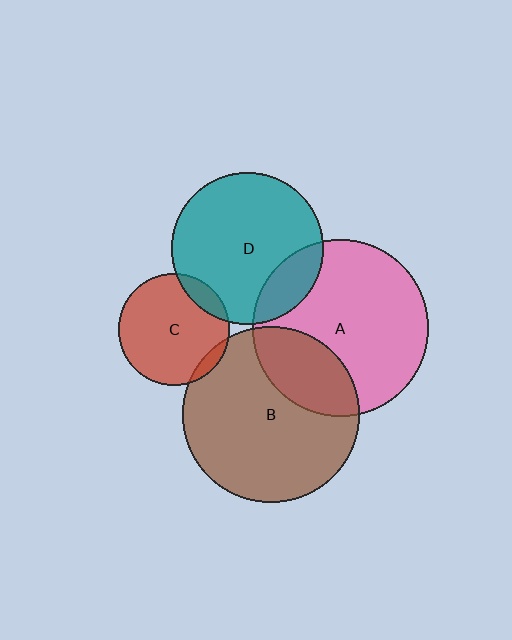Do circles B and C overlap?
Yes.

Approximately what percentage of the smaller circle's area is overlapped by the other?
Approximately 5%.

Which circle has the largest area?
Circle B (brown).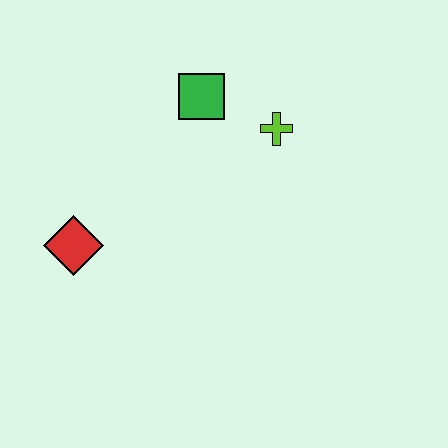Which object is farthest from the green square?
The red diamond is farthest from the green square.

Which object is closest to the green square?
The lime cross is closest to the green square.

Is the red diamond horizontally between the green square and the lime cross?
No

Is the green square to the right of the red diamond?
Yes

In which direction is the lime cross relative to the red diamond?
The lime cross is to the right of the red diamond.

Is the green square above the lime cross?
Yes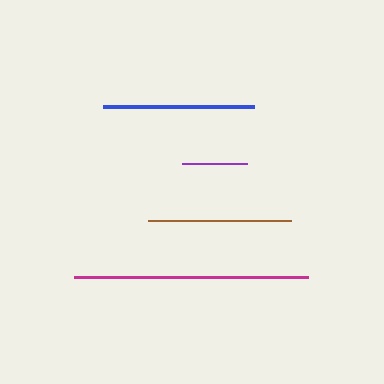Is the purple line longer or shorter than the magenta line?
The magenta line is longer than the purple line.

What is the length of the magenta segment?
The magenta segment is approximately 234 pixels long.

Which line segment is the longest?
The magenta line is the longest at approximately 234 pixels.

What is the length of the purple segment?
The purple segment is approximately 65 pixels long.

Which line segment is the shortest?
The purple line is the shortest at approximately 65 pixels.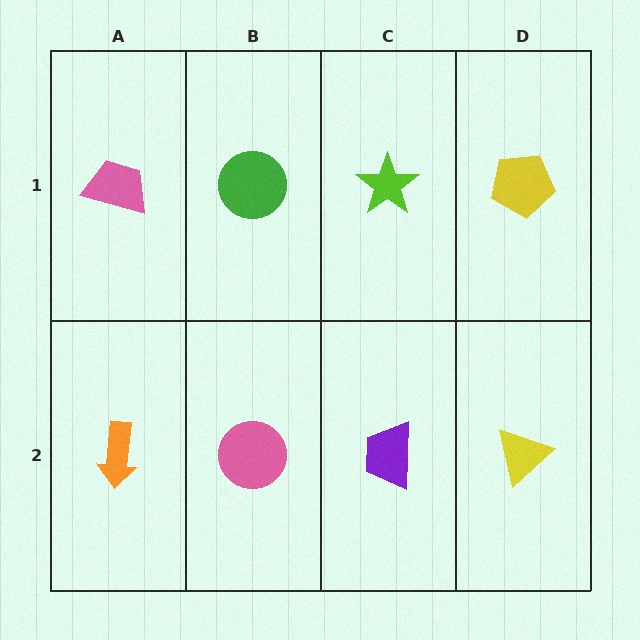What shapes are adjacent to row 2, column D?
A yellow pentagon (row 1, column D), a purple trapezoid (row 2, column C).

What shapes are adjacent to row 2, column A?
A pink trapezoid (row 1, column A), a pink circle (row 2, column B).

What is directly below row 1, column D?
A yellow triangle.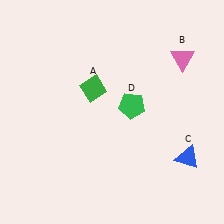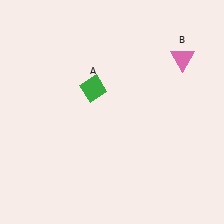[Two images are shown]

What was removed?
The green pentagon (D), the blue triangle (C) were removed in Image 2.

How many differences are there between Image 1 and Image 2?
There are 2 differences between the two images.